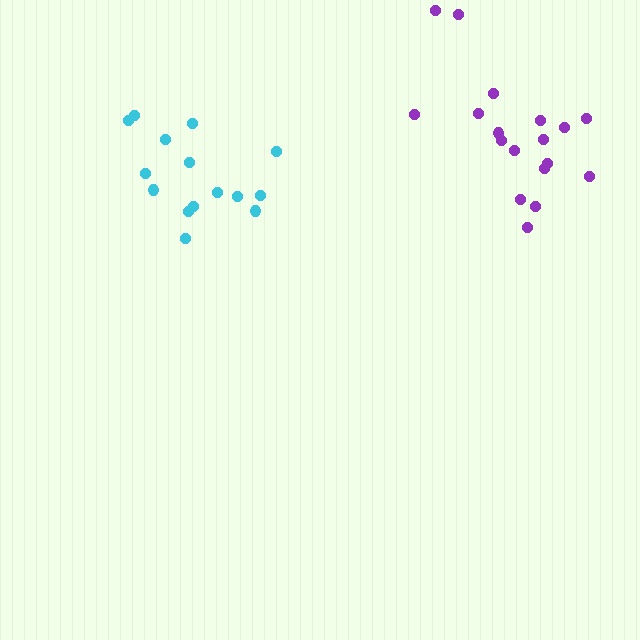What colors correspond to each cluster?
The clusters are colored: purple, cyan.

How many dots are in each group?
Group 1: 18 dots, Group 2: 15 dots (33 total).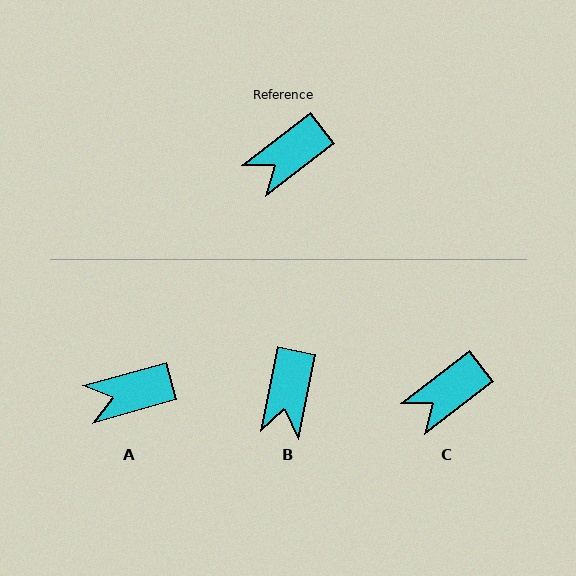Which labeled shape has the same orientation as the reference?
C.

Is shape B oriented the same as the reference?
No, it is off by about 41 degrees.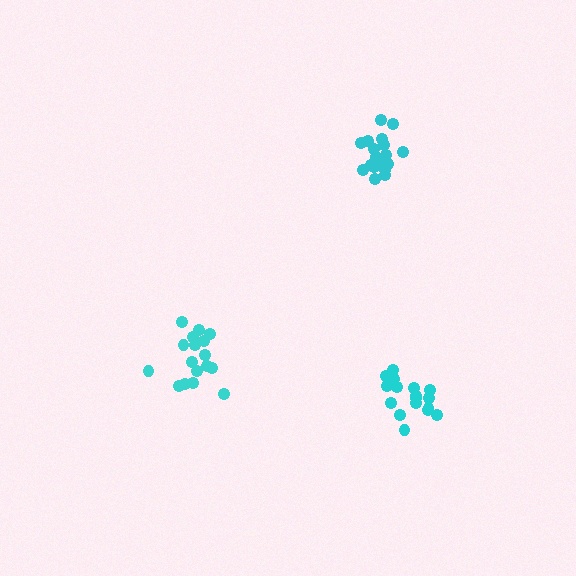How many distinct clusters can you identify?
There are 3 distinct clusters.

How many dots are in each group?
Group 1: 17 dots, Group 2: 18 dots, Group 3: 20 dots (55 total).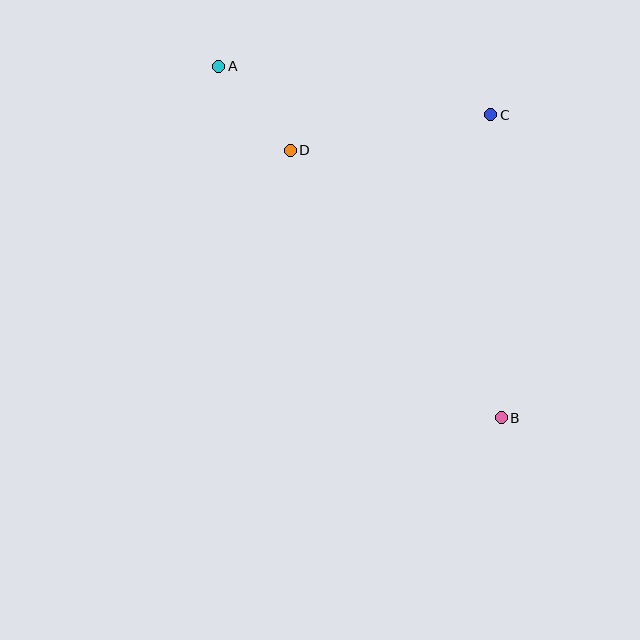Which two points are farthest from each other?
Points A and B are farthest from each other.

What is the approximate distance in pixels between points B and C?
The distance between B and C is approximately 304 pixels.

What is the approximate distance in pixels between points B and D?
The distance between B and D is approximately 341 pixels.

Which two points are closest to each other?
Points A and D are closest to each other.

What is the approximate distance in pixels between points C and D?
The distance between C and D is approximately 204 pixels.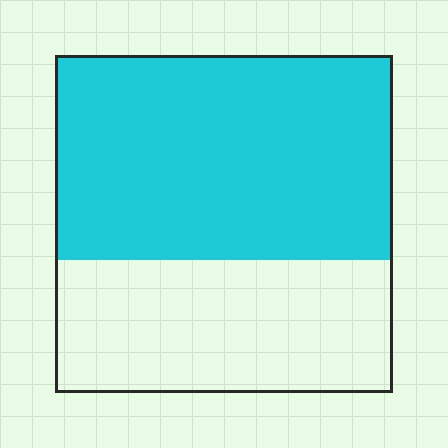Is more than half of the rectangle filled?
Yes.